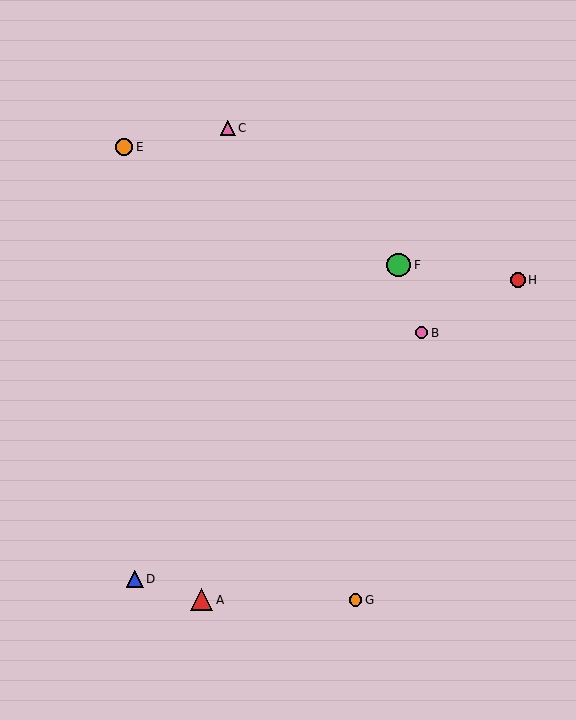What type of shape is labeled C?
Shape C is a pink triangle.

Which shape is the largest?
The green circle (labeled F) is the largest.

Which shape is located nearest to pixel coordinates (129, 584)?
The blue triangle (labeled D) at (135, 579) is nearest to that location.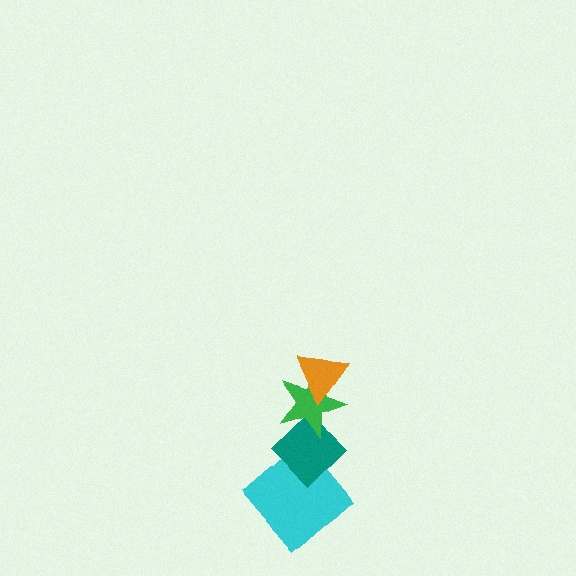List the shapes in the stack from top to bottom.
From top to bottom: the orange triangle, the green star, the teal diamond, the cyan diamond.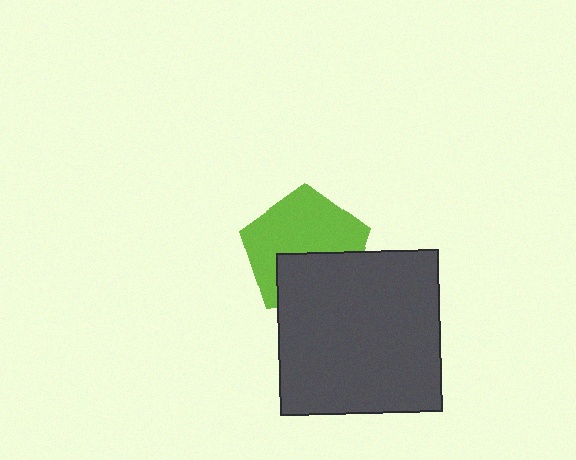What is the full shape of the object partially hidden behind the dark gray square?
The partially hidden object is a lime pentagon.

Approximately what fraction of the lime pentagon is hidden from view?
Roughly 38% of the lime pentagon is hidden behind the dark gray square.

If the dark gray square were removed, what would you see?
You would see the complete lime pentagon.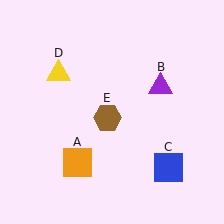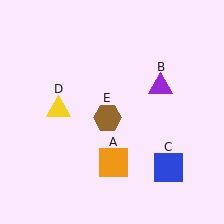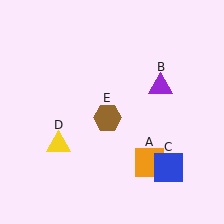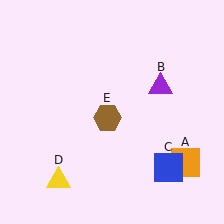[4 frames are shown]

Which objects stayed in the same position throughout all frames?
Purple triangle (object B) and blue square (object C) and brown hexagon (object E) remained stationary.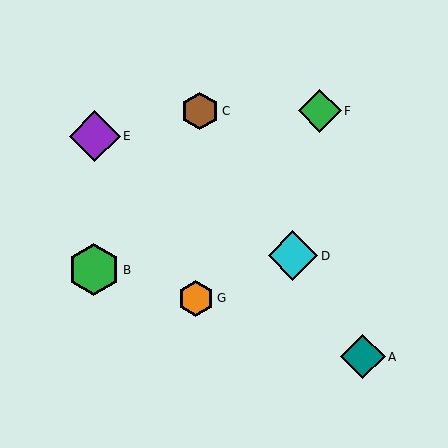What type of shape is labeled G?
Shape G is an orange hexagon.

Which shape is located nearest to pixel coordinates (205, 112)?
The brown hexagon (labeled C) at (200, 111) is nearest to that location.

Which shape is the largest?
The green hexagon (labeled B) is the largest.